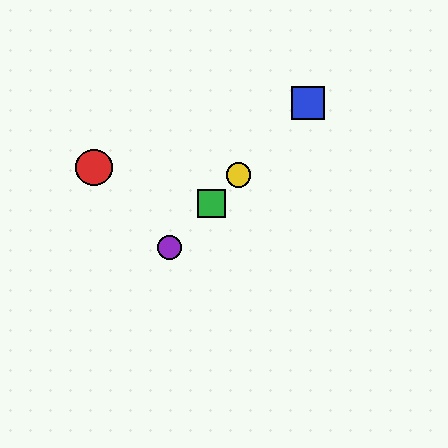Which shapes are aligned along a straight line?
The blue square, the green square, the yellow circle, the purple circle are aligned along a straight line.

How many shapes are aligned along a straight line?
4 shapes (the blue square, the green square, the yellow circle, the purple circle) are aligned along a straight line.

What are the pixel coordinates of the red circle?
The red circle is at (94, 167).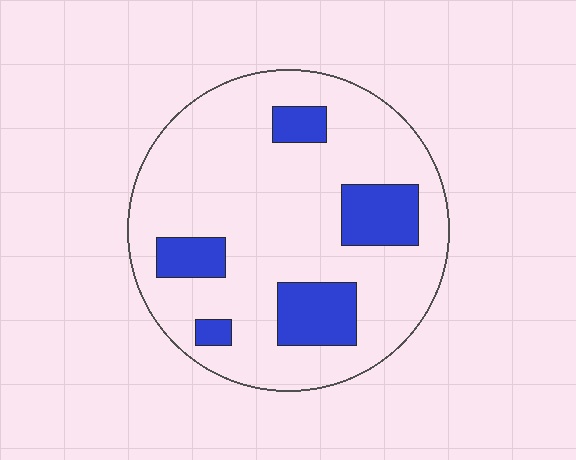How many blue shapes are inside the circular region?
5.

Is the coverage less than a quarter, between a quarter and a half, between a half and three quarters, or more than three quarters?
Less than a quarter.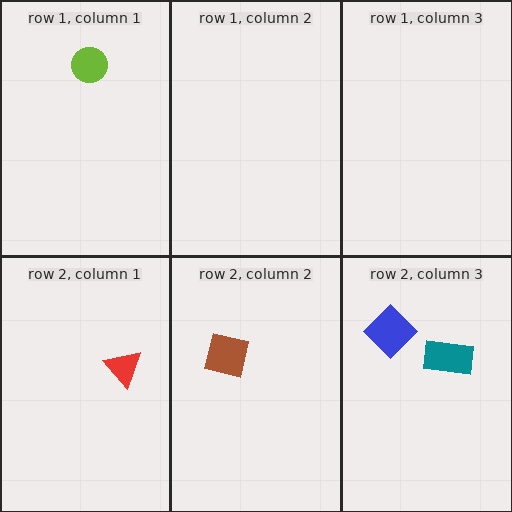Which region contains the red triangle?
The row 2, column 1 region.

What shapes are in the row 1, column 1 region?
The lime circle.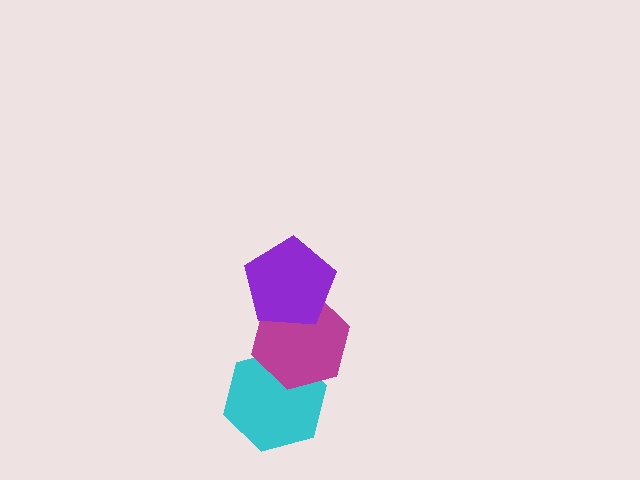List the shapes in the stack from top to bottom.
From top to bottom: the purple pentagon, the magenta hexagon, the cyan hexagon.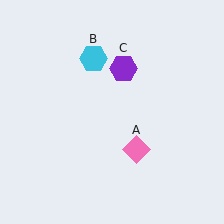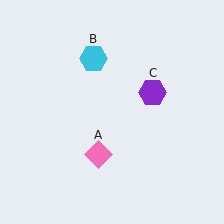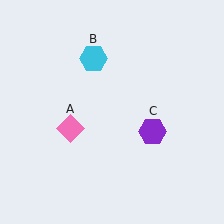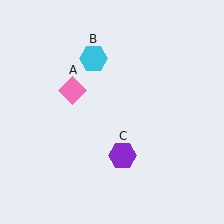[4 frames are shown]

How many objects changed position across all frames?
2 objects changed position: pink diamond (object A), purple hexagon (object C).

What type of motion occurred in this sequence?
The pink diamond (object A), purple hexagon (object C) rotated clockwise around the center of the scene.